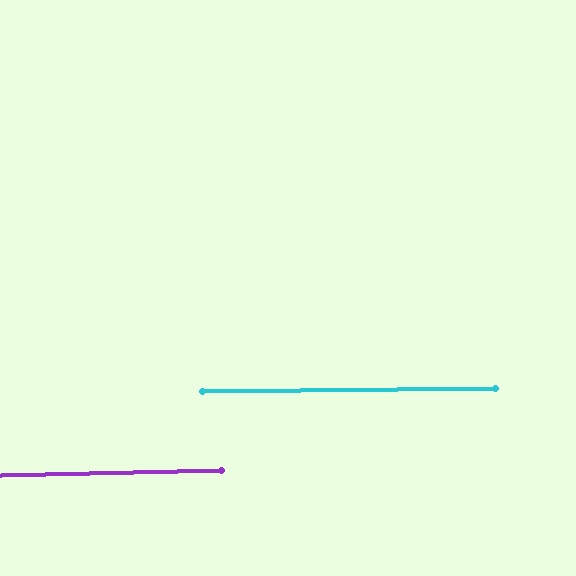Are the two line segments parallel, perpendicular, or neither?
Parallel — their directions differ by only 0.7°.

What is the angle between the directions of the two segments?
Approximately 1 degree.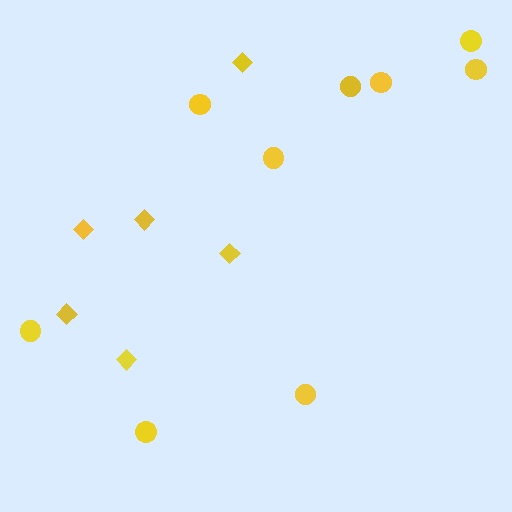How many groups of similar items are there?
There are 2 groups: one group of circles (9) and one group of diamonds (6).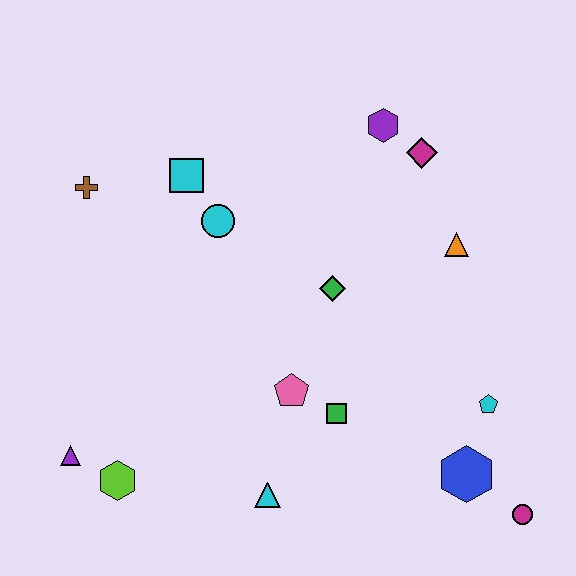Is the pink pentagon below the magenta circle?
No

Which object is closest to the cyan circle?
The cyan square is closest to the cyan circle.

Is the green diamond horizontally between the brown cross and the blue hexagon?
Yes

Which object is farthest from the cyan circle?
The magenta circle is farthest from the cyan circle.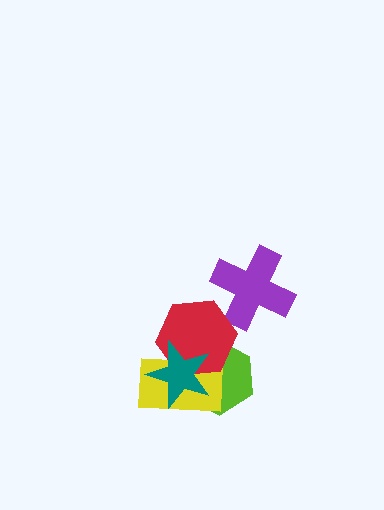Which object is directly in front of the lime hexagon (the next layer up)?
The yellow rectangle is directly in front of the lime hexagon.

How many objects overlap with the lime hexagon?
3 objects overlap with the lime hexagon.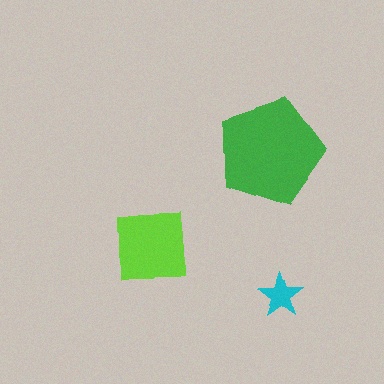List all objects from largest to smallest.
The green pentagon, the lime square, the cyan star.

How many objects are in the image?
There are 3 objects in the image.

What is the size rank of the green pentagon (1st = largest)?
1st.